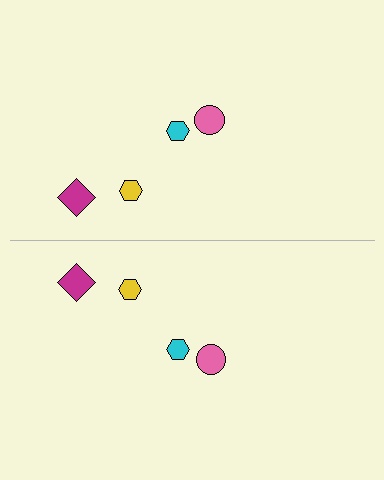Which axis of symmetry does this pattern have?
The pattern has a horizontal axis of symmetry running through the center of the image.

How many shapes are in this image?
There are 8 shapes in this image.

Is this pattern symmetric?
Yes, this pattern has bilateral (reflection) symmetry.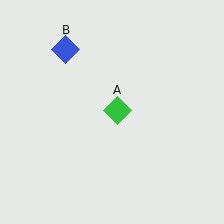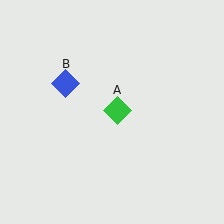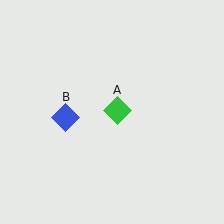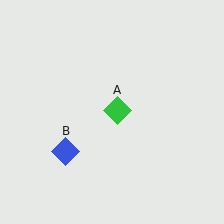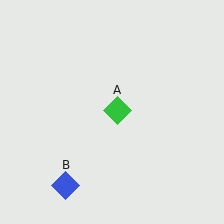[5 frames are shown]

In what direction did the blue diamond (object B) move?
The blue diamond (object B) moved down.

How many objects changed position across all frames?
1 object changed position: blue diamond (object B).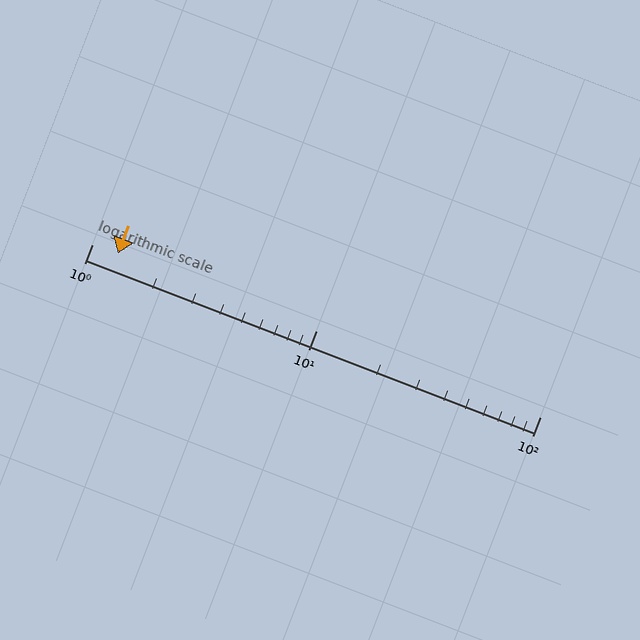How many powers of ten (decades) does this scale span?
The scale spans 2 decades, from 1 to 100.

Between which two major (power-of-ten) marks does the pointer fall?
The pointer is between 1 and 10.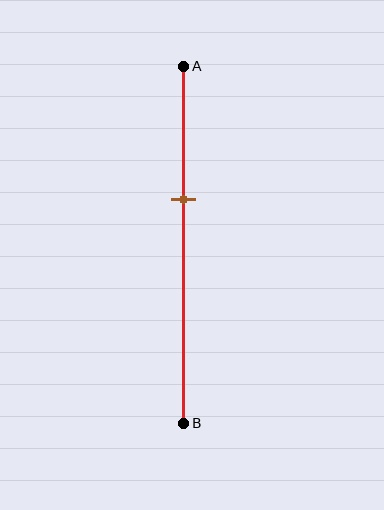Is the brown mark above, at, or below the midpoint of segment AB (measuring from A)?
The brown mark is above the midpoint of segment AB.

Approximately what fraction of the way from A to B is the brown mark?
The brown mark is approximately 35% of the way from A to B.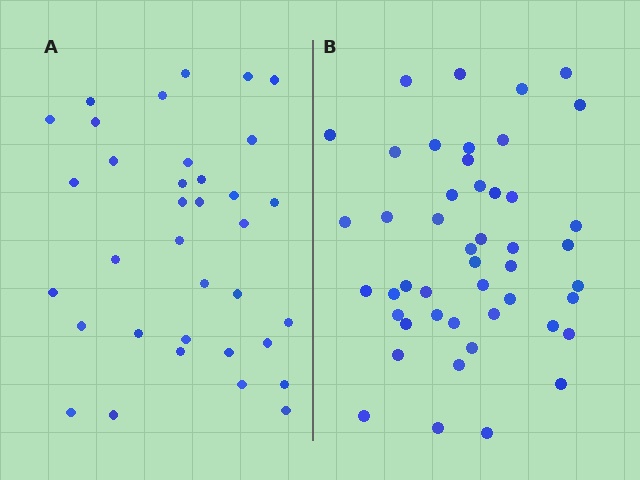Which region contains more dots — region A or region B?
Region B (the right region) has more dots.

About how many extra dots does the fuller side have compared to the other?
Region B has roughly 12 or so more dots than region A.